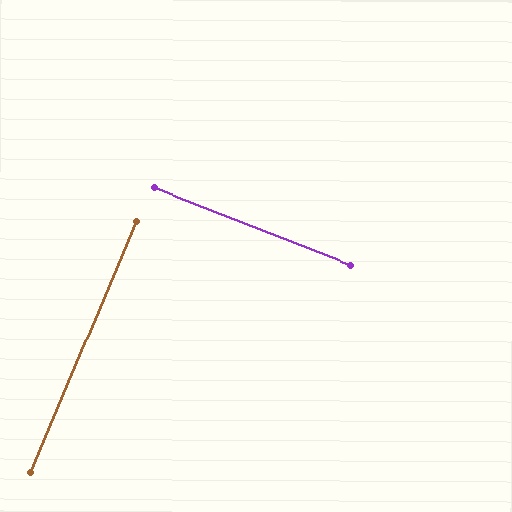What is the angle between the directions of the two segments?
Approximately 88 degrees.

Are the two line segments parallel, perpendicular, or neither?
Perpendicular — they meet at approximately 88°.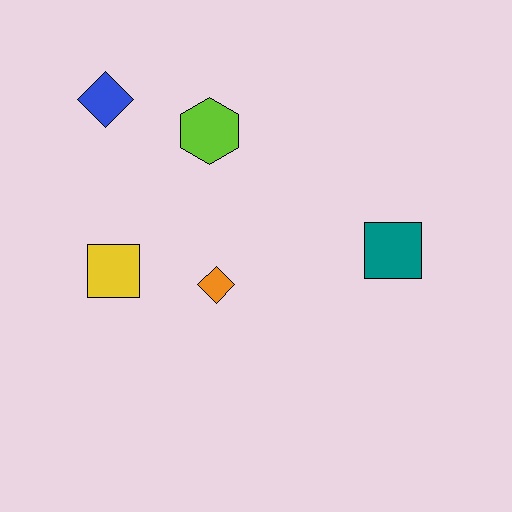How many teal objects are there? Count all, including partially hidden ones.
There is 1 teal object.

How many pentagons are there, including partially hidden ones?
There are no pentagons.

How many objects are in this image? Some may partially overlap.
There are 5 objects.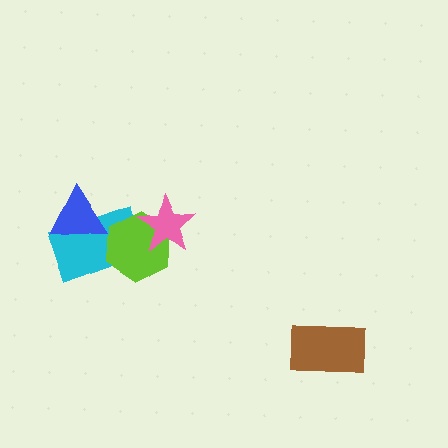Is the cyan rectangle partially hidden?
Yes, it is partially covered by another shape.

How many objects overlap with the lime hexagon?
2 objects overlap with the lime hexagon.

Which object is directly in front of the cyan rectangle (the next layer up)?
The blue triangle is directly in front of the cyan rectangle.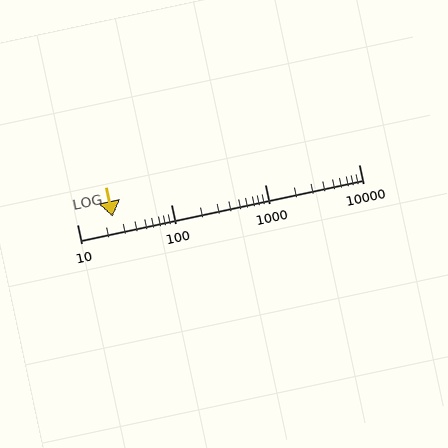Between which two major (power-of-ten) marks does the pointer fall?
The pointer is between 10 and 100.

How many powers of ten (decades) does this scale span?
The scale spans 3 decades, from 10 to 10000.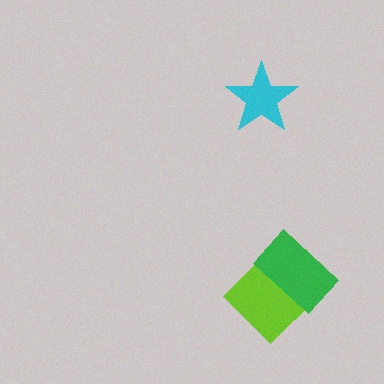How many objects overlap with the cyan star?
0 objects overlap with the cyan star.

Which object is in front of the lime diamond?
The green rectangle is in front of the lime diamond.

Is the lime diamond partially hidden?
Yes, it is partially covered by another shape.